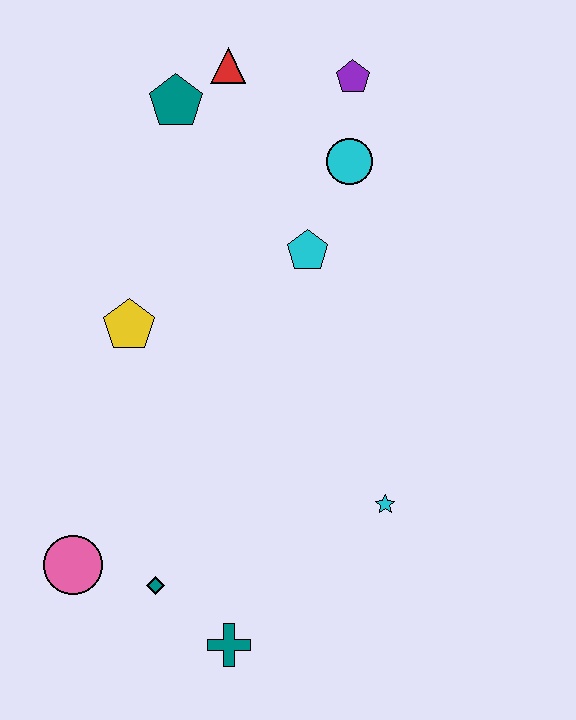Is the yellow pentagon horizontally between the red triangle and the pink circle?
Yes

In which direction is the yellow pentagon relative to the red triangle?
The yellow pentagon is below the red triangle.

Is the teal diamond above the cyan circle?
No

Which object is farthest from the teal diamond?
The purple pentagon is farthest from the teal diamond.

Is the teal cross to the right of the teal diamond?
Yes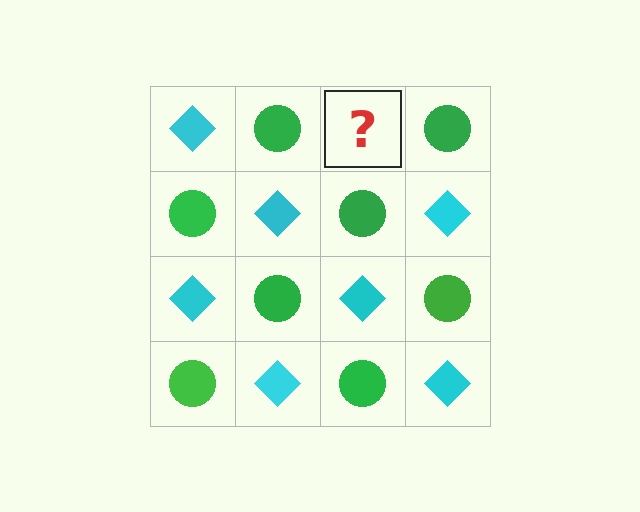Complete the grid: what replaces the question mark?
The question mark should be replaced with a cyan diamond.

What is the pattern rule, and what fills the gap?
The rule is that it alternates cyan diamond and green circle in a checkerboard pattern. The gap should be filled with a cyan diamond.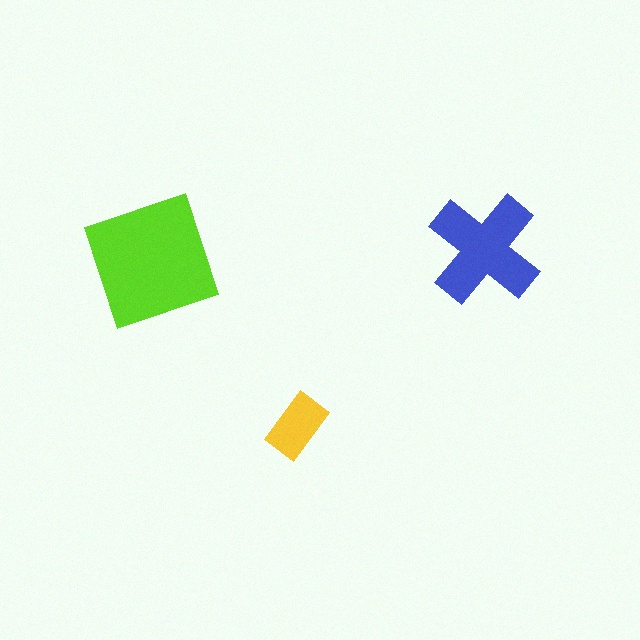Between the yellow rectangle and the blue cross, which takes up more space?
The blue cross.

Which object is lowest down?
The yellow rectangle is bottommost.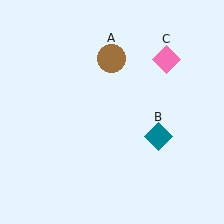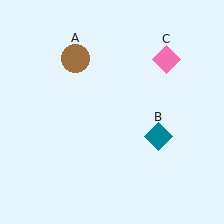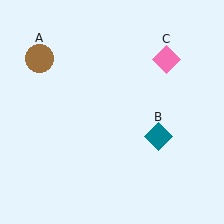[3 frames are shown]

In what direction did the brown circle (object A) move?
The brown circle (object A) moved left.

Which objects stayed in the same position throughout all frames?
Teal diamond (object B) and pink diamond (object C) remained stationary.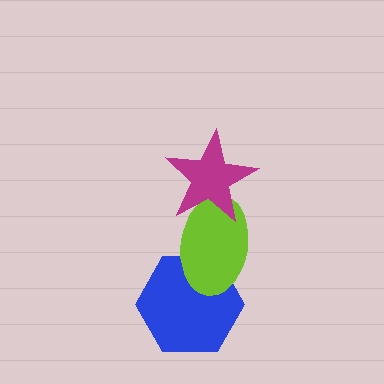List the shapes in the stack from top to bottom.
From top to bottom: the magenta star, the lime ellipse, the blue hexagon.